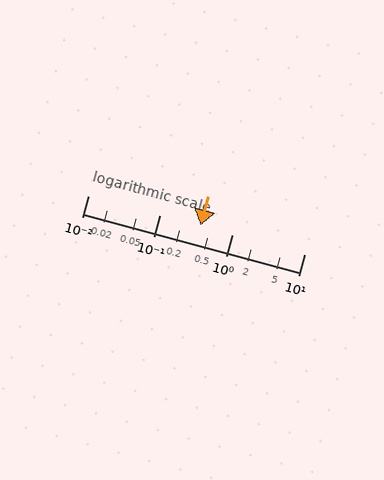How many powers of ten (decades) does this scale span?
The scale spans 3 decades, from 0.01 to 10.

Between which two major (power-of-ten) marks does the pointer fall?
The pointer is between 0.1 and 1.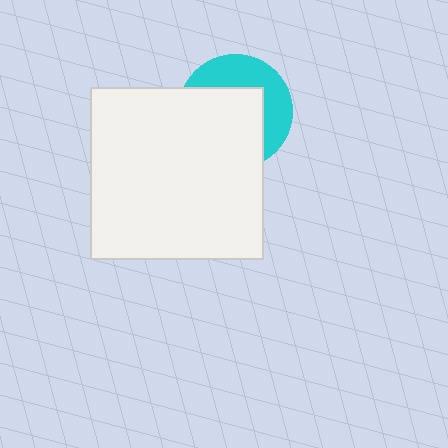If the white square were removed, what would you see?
You would see the complete cyan circle.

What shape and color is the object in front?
The object in front is a white square.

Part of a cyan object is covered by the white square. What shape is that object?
It is a circle.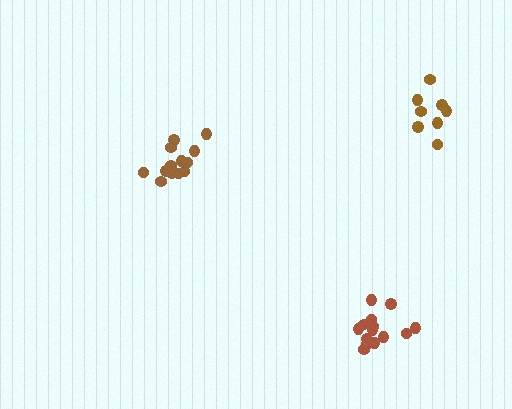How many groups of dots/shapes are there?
There are 3 groups.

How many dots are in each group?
Group 1: 8 dots, Group 2: 13 dots, Group 3: 14 dots (35 total).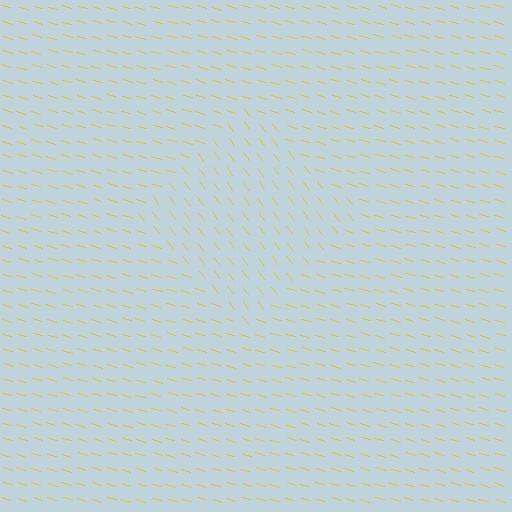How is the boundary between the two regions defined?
The boundary is defined purely by a change in line orientation (approximately 36 degrees difference). All lines are the same color and thickness.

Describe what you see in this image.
The image is filled with small yellow line segments. A diamond region in the image has lines oriented differently from the surrounding lines, creating a visible texture boundary.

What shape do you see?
I see a diamond.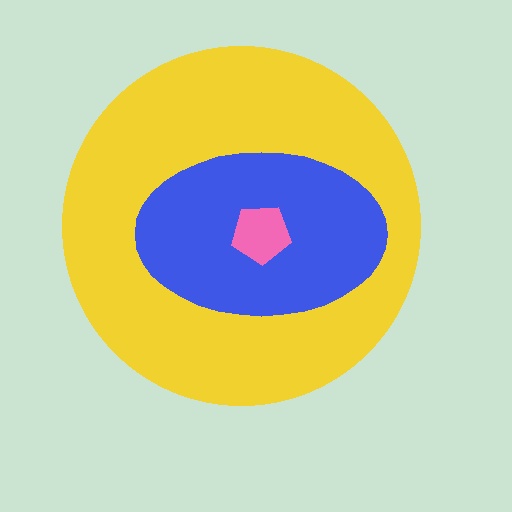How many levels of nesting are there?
3.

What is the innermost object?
The pink pentagon.